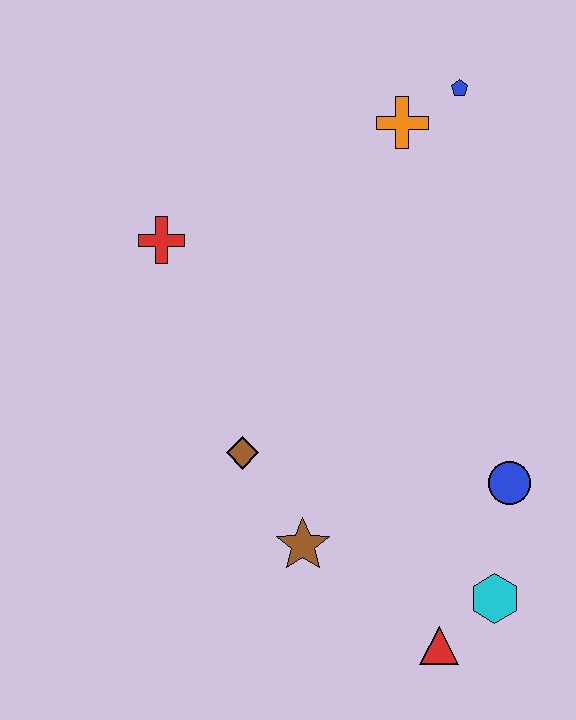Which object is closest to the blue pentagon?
The orange cross is closest to the blue pentagon.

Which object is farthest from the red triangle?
The blue pentagon is farthest from the red triangle.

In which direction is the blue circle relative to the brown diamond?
The blue circle is to the right of the brown diamond.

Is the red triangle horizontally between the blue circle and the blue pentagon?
No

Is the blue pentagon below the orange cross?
No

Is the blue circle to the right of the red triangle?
Yes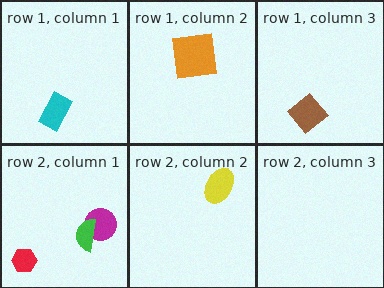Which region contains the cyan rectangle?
The row 1, column 1 region.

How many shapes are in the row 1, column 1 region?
1.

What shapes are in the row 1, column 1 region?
The cyan rectangle.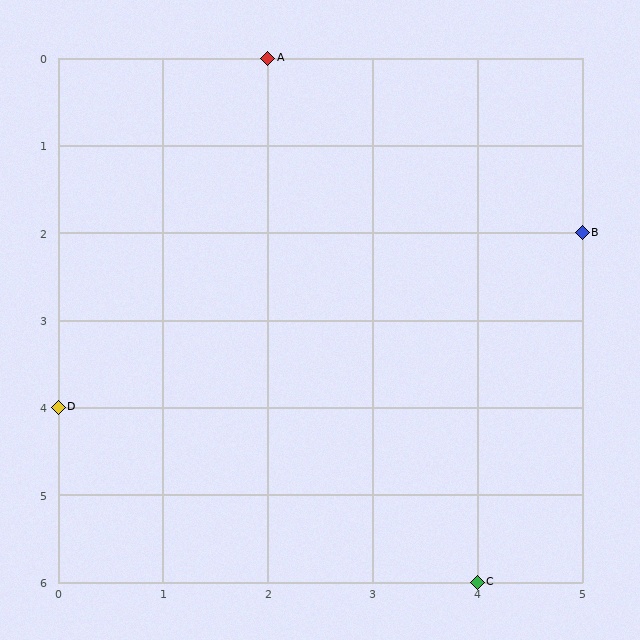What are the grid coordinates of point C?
Point C is at grid coordinates (4, 6).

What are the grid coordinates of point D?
Point D is at grid coordinates (0, 4).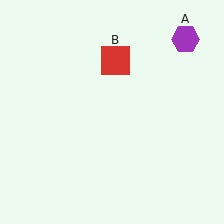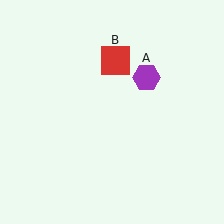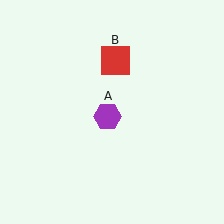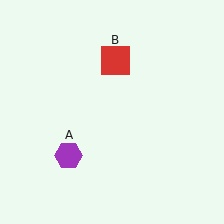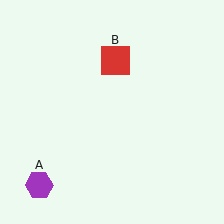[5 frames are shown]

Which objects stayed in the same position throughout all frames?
Red square (object B) remained stationary.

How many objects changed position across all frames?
1 object changed position: purple hexagon (object A).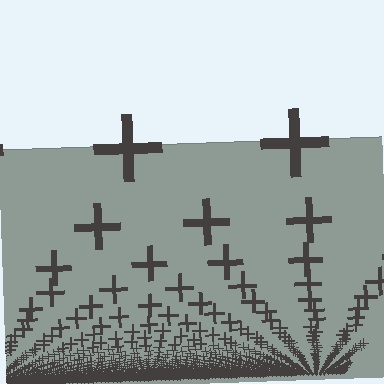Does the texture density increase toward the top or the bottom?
Density increases toward the bottom.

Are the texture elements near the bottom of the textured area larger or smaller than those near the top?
Smaller. The gradient is inverted — elements near the bottom are smaller and denser.